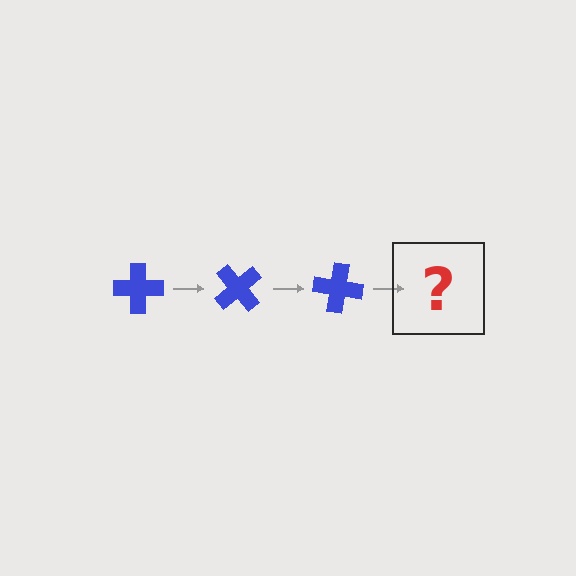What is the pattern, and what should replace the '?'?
The pattern is that the cross rotates 50 degrees each step. The '?' should be a blue cross rotated 150 degrees.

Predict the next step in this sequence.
The next step is a blue cross rotated 150 degrees.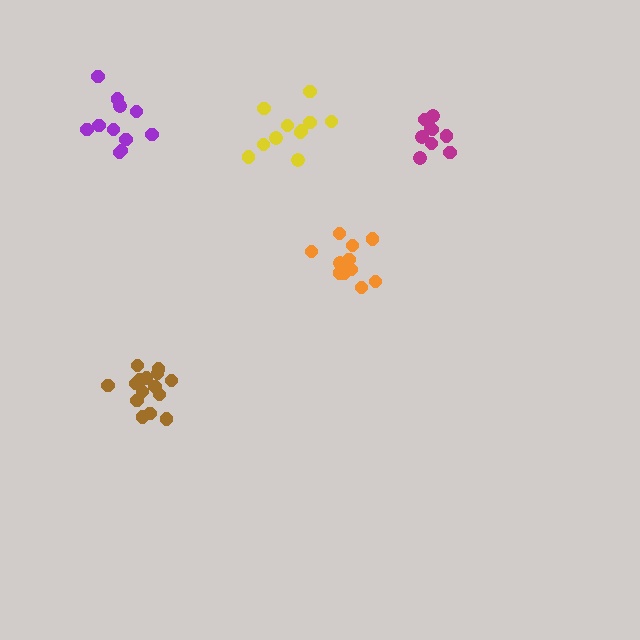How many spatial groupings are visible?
There are 5 spatial groupings.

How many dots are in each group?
Group 1: 9 dots, Group 2: 11 dots, Group 3: 15 dots, Group 4: 12 dots, Group 5: 11 dots (58 total).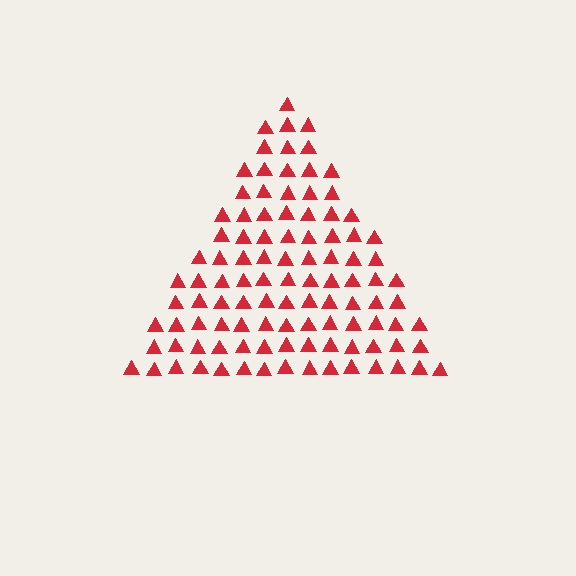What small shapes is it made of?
It is made of small triangles.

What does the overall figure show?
The overall figure shows a triangle.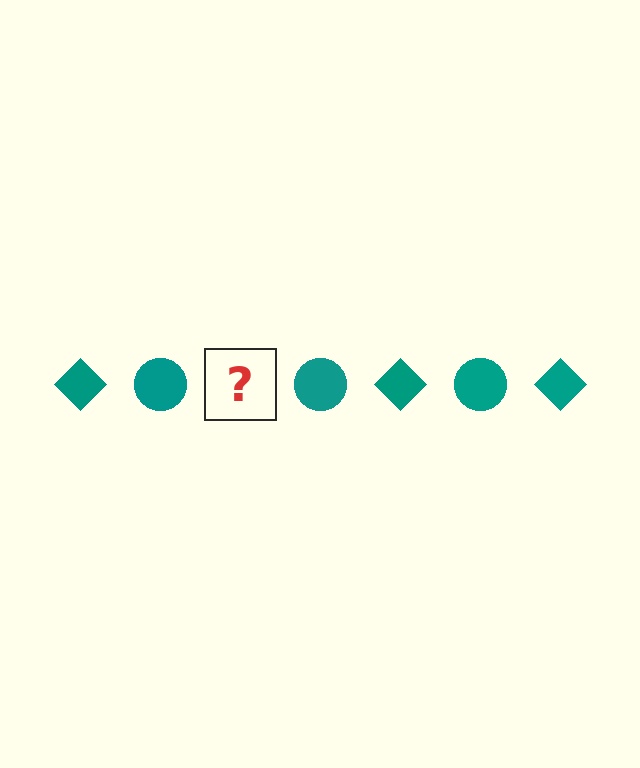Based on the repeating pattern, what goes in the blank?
The blank should be a teal diamond.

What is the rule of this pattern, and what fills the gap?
The rule is that the pattern cycles through diamond, circle shapes in teal. The gap should be filled with a teal diamond.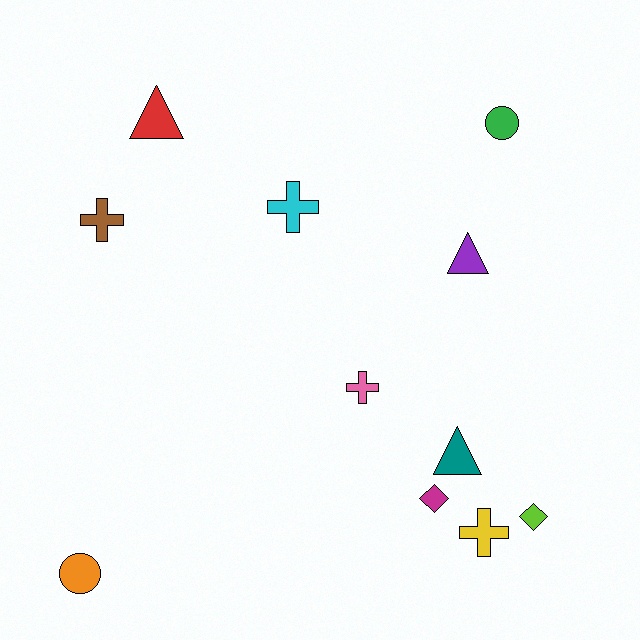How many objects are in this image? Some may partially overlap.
There are 11 objects.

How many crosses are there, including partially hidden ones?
There are 4 crosses.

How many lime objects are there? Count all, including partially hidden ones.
There is 1 lime object.